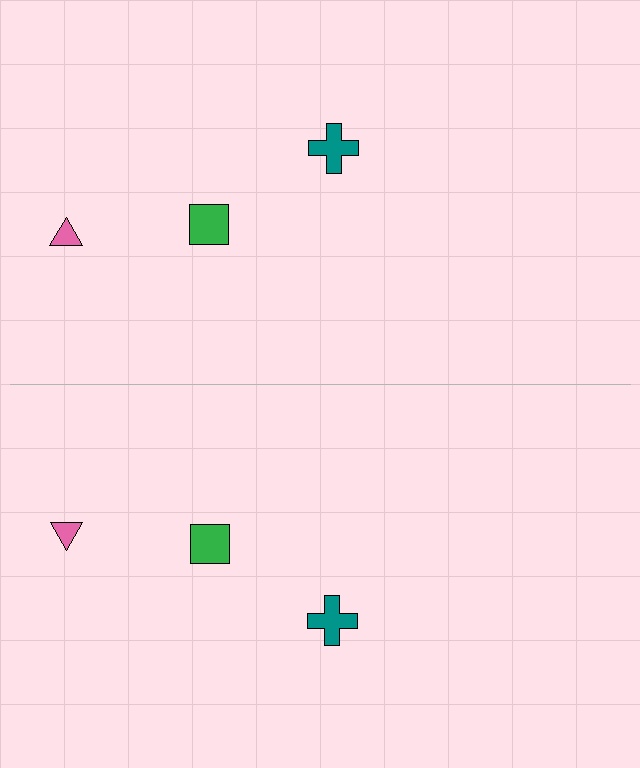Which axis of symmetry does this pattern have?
The pattern has a horizontal axis of symmetry running through the center of the image.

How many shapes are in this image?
There are 6 shapes in this image.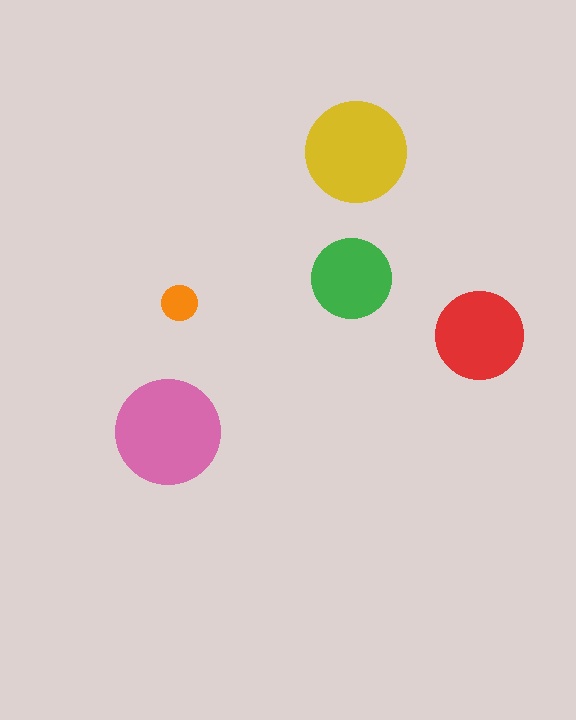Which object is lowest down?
The pink circle is bottommost.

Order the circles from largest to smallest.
the pink one, the yellow one, the red one, the green one, the orange one.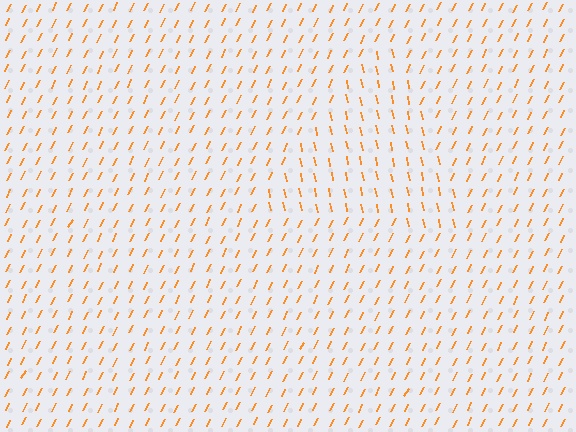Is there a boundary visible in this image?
Yes, there is a texture boundary formed by a change in line orientation.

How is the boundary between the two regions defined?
The boundary is defined purely by a change in line orientation (approximately 39 degrees difference). All lines are the same color and thickness.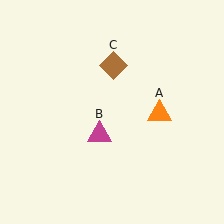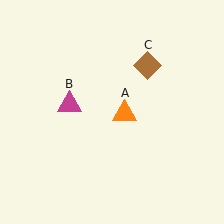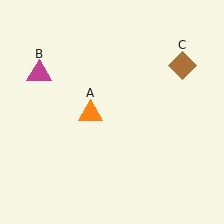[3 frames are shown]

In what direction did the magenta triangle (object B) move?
The magenta triangle (object B) moved up and to the left.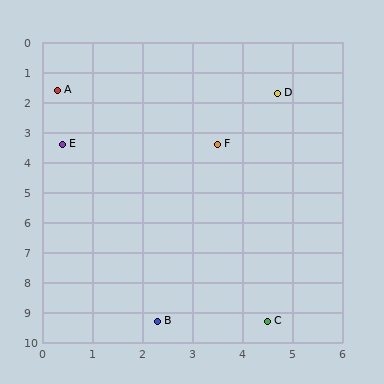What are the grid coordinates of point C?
Point C is at approximately (4.5, 9.3).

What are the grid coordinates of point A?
Point A is at approximately (0.3, 1.6).